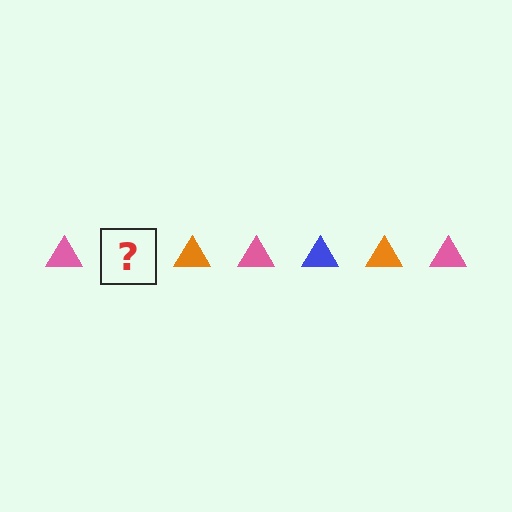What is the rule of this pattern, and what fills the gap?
The rule is that the pattern cycles through pink, blue, orange triangles. The gap should be filled with a blue triangle.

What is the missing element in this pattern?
The missing element is a blue triangle.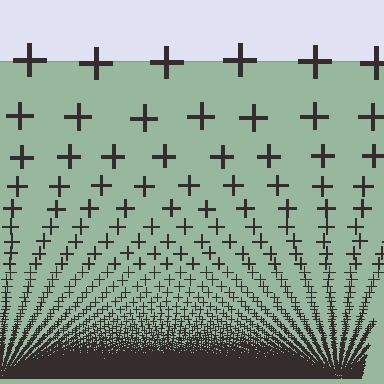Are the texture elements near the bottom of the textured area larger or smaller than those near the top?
Smaller. The gradient is inverted — elements near the bottom are smaller and denser.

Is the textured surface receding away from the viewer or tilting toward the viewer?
The surface appears to tilt toward the viewer. Texture elements get larger and sparser toward the top.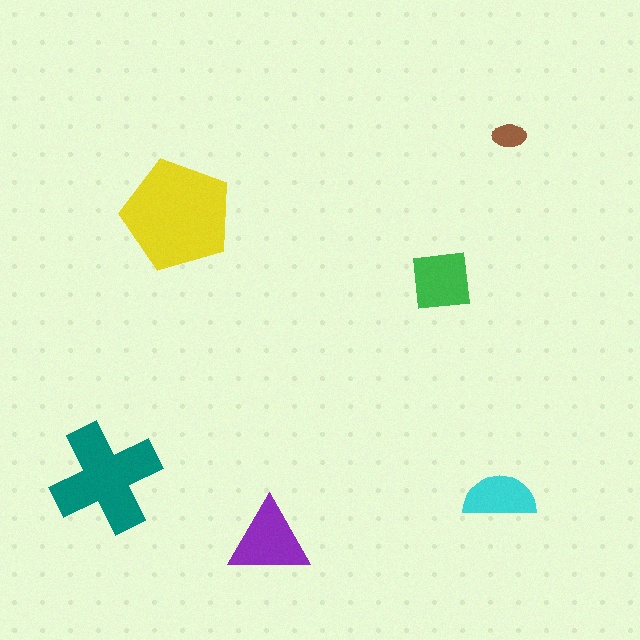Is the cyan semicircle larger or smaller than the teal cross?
Smaller.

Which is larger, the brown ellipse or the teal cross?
The teal cross.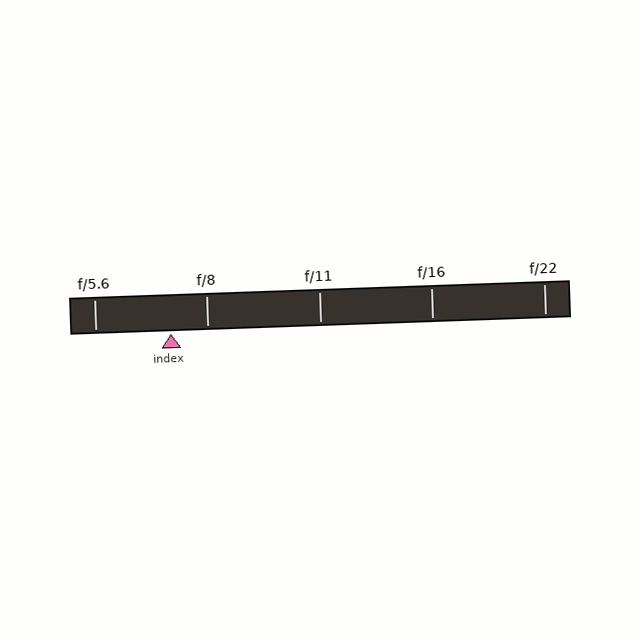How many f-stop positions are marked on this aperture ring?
There are 5 f-stop positions marked.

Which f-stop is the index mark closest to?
The index mark is closest to f/8.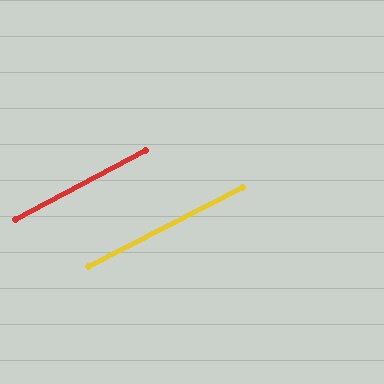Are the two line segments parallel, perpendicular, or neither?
Parallel — their directions differ by only 0.6°.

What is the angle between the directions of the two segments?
Approximately 1 degree.